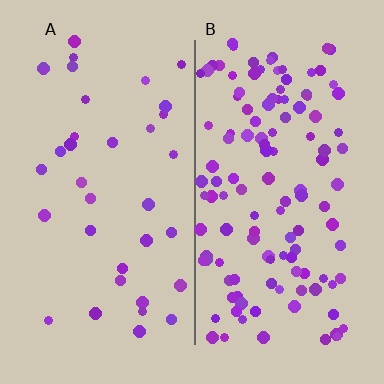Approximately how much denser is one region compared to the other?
Approximately 3.4× — region B over region A.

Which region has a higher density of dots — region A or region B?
B (the right).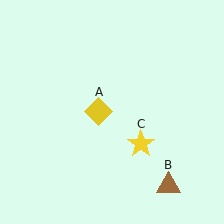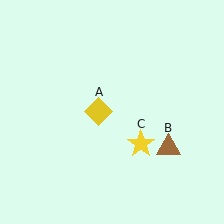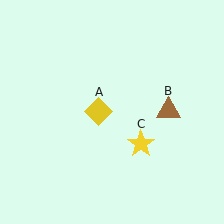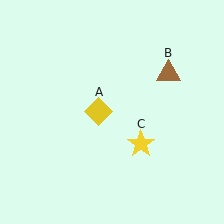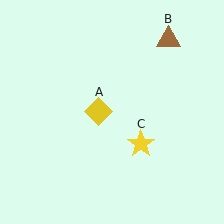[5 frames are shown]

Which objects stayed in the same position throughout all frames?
Yellow diamond (object A) and yellow star (object C) remained stationary.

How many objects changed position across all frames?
1 object changed position: brown triangle (object B).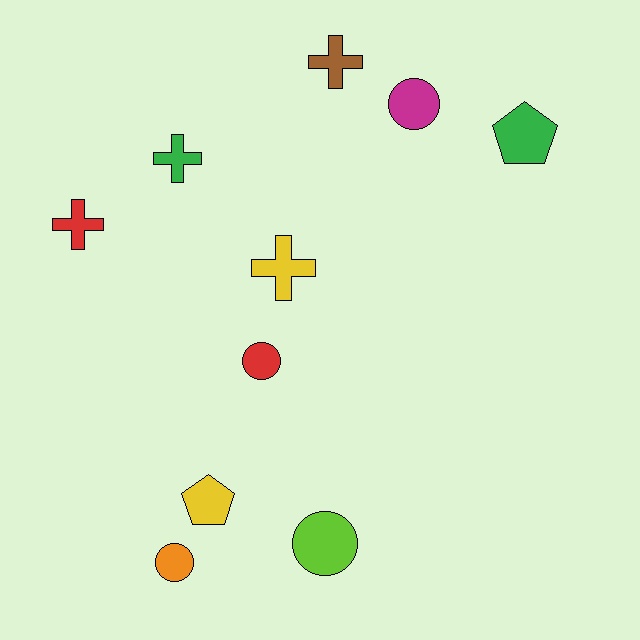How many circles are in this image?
There are 4 circles.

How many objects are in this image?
There are 10 objects.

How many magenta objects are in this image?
There is 1 magenta object.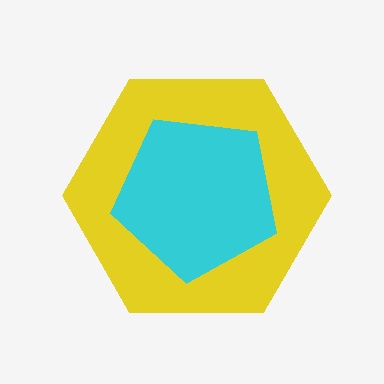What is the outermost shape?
The yellow hexagon.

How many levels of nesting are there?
2.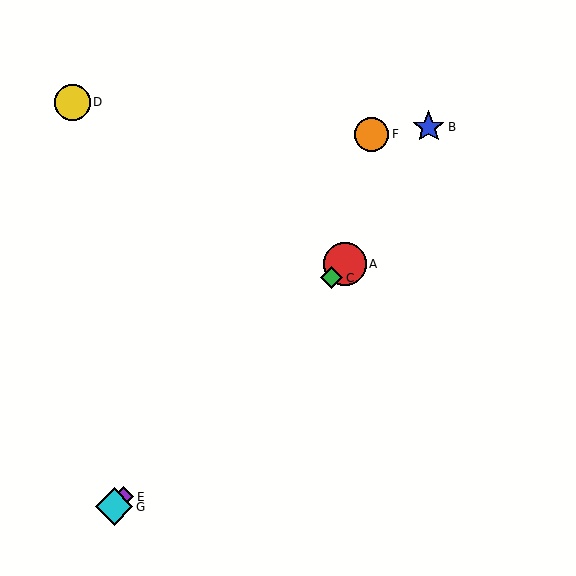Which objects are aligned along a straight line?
Objects A, C, E, G are aligned along a straight line.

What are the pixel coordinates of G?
Object G is at (114, 507).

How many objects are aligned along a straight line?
4 objects (A, C, E, G) are aligned along a straight line.